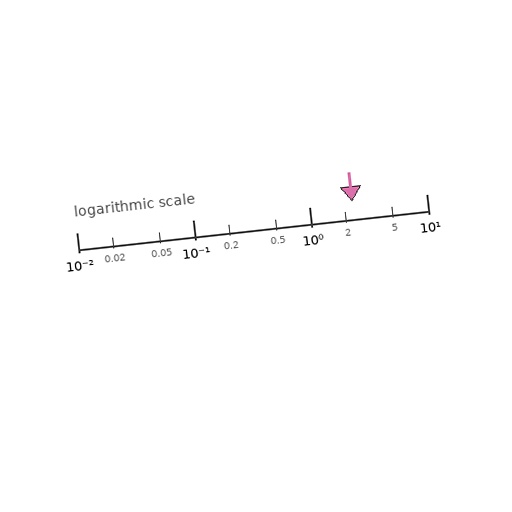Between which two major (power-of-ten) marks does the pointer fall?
The pointer is between 1 and 10.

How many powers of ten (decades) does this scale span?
The scale spans 3 decades, from 0.01 to 10.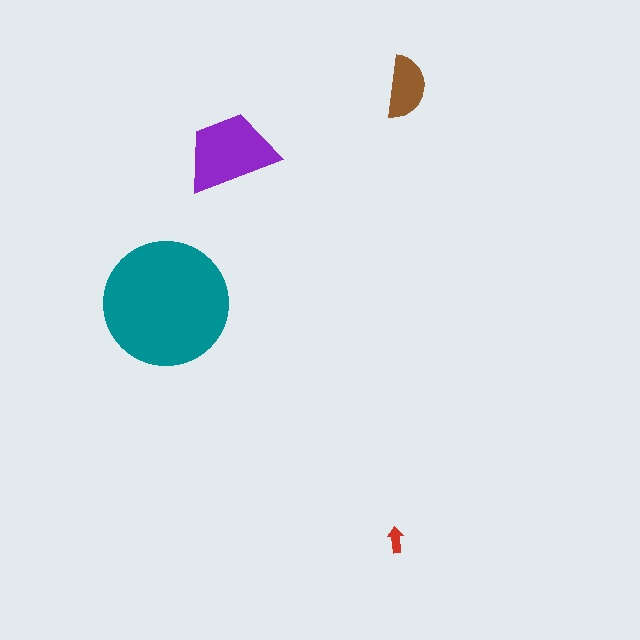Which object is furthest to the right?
The brown semicircle is rightmost.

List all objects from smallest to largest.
The red arrow, the brown semicircle, the purple trapezoid, the teal circle.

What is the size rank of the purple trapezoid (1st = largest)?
2nd.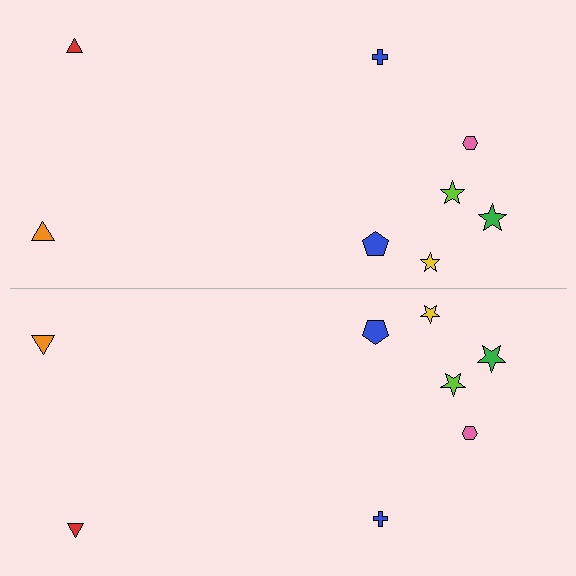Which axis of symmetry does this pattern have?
The pattern has a horizontal axis of symmetry running through the center of the image.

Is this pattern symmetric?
Yes, this pattern has bilateral (reflection) symmetry.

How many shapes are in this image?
There are 16 shapes in this image.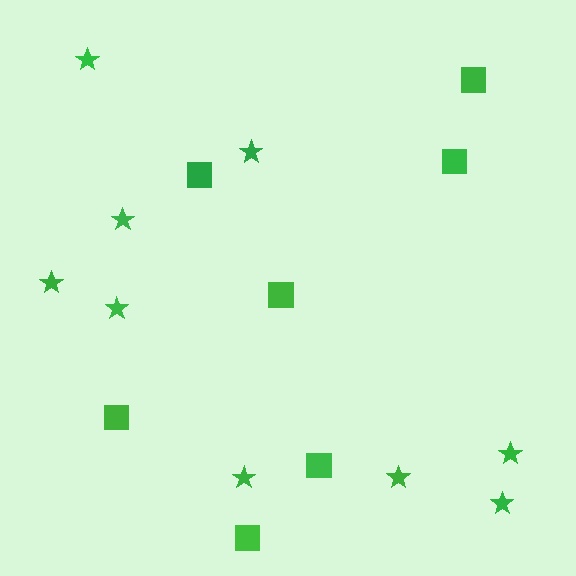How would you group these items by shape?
There are 2 groups: one group of stars (9) and one group of squares (7).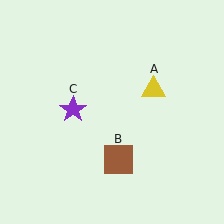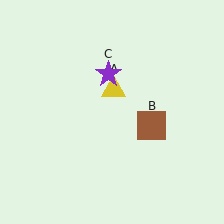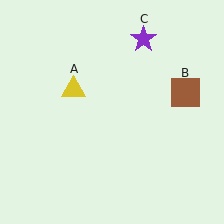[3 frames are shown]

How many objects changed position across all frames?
3 objects changed position: yellow triangle (object A), brown square (object B), purple star (object C).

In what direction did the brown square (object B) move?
The brown square (object B) moved up and to the right.